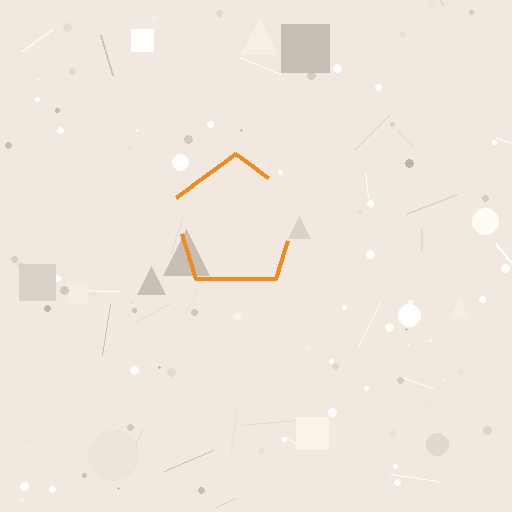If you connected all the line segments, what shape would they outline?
They would outline a pentagon.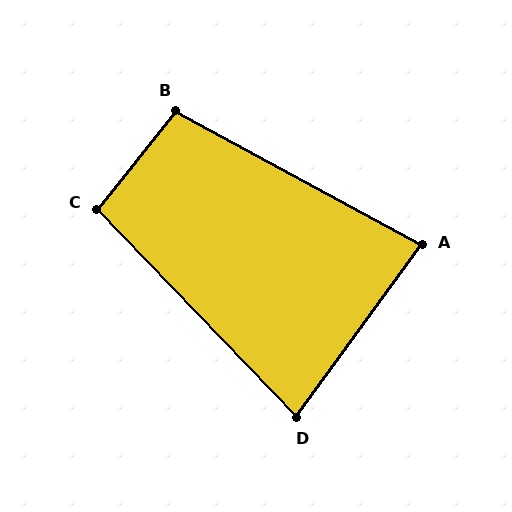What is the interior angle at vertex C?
Approximately 97 degrees (obtuse).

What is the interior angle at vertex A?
Approximately 83 degrees (acute).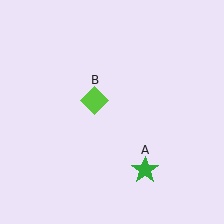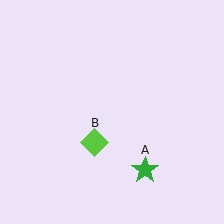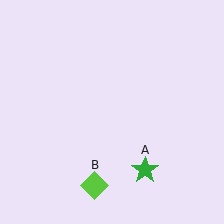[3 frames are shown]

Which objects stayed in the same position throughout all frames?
Green star (object A) remained stationary.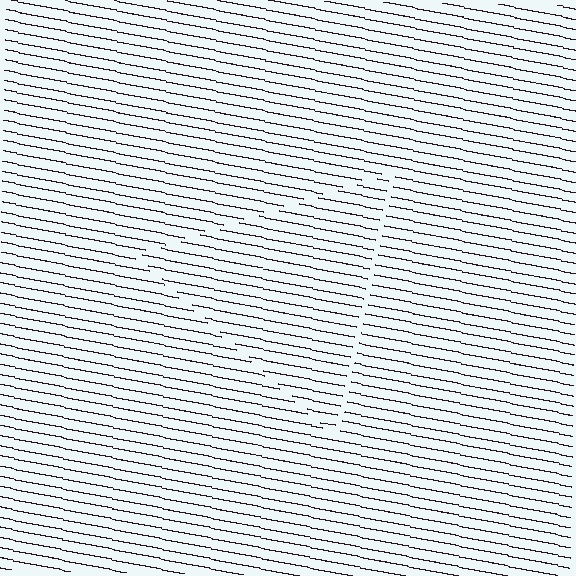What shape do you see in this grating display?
An illusory triangle. The interior of the shape contains the same grating, shifted by half a period — the contour is defined by the phase discontinuity where line-ends from the inner and outer gratings abut.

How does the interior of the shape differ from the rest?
The interior of the shape contains the same grating, shifted by half a period — the contour is defined by the phase discontinuity where line-ends from the inner and outer gratings abut.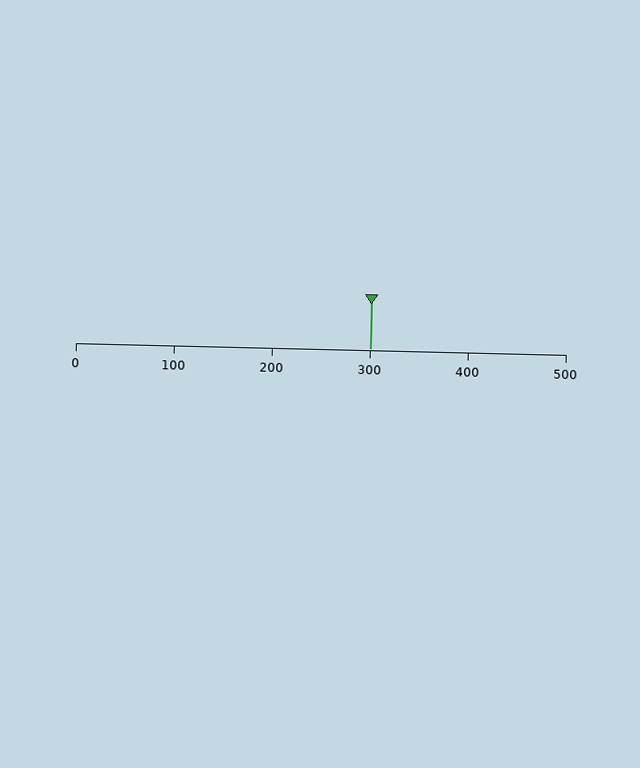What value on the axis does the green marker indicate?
The marker indicates approximately 300.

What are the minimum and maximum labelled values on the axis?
The axis runs from 0 to 500.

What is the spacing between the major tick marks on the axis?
The major ticks are spaced 100 apart.